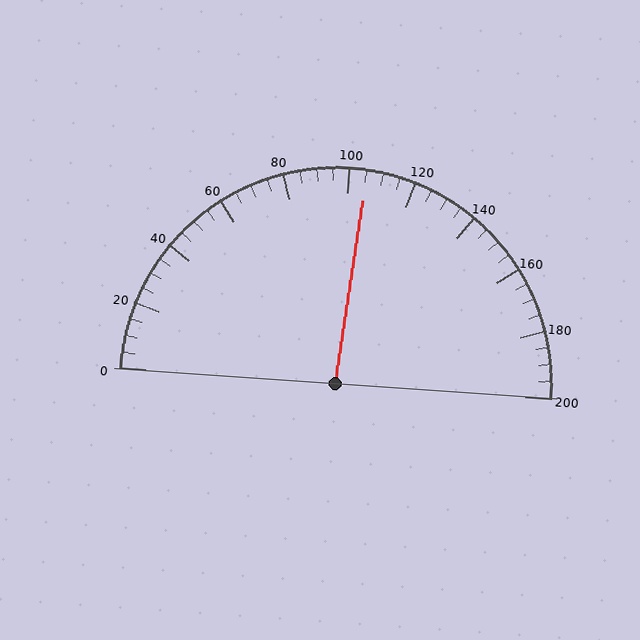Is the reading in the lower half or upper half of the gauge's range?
The reading is in the upper half of the range (0 to 200).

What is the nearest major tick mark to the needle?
The nearest major tick mark is 100.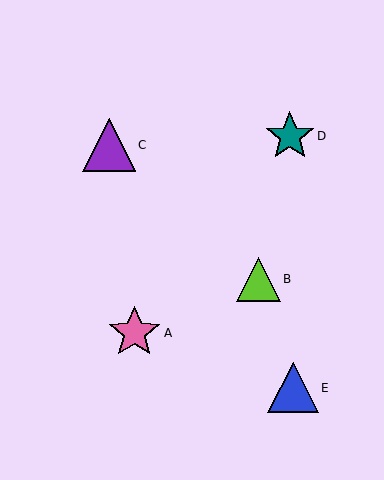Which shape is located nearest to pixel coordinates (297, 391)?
The blue triangle (labeled E) at (293, 388) is nearest to that location.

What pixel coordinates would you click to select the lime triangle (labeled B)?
Click at (258, 279) to select the lime triangle B.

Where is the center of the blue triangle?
The center of the blue triangle is at (293, 388).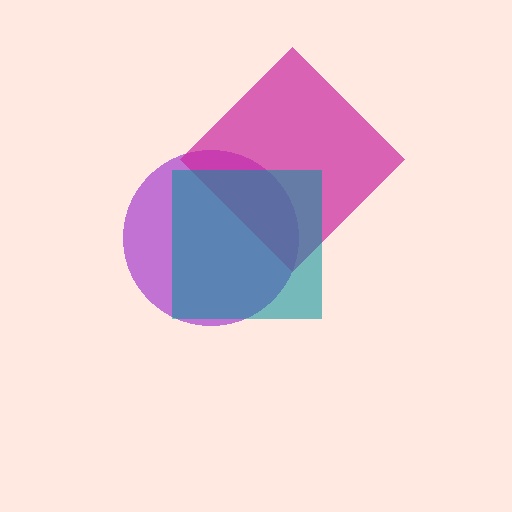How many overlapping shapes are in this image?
There are 3 overlapping shapes in the image.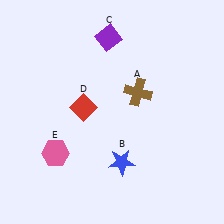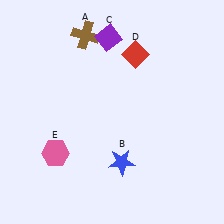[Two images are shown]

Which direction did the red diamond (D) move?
The red diamond (D) moved right.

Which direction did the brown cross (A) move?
The brown cross (A) moved up.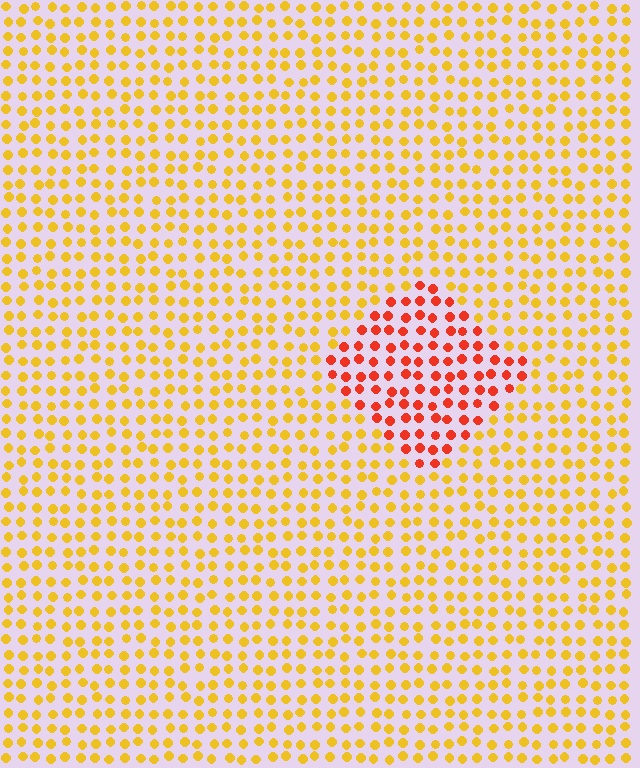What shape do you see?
I see a diamond.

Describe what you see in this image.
The image is filled with small yellow elements in a uniform arrangement. A diamond-shaped region is visible where the elements are tinted to a slightly different hue, forming a subtle color boundary.